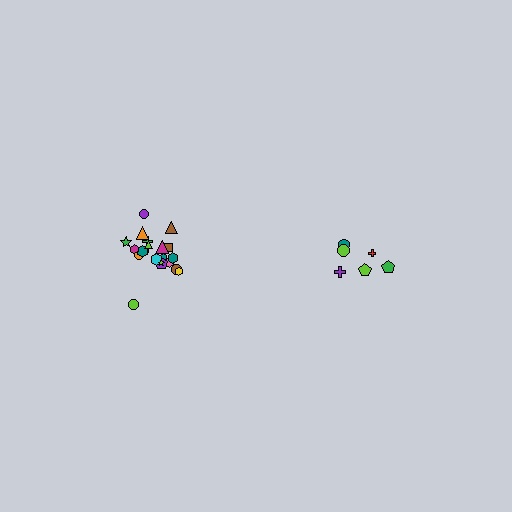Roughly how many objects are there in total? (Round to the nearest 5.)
Roughly 30 objects in total.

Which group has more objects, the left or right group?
The left group.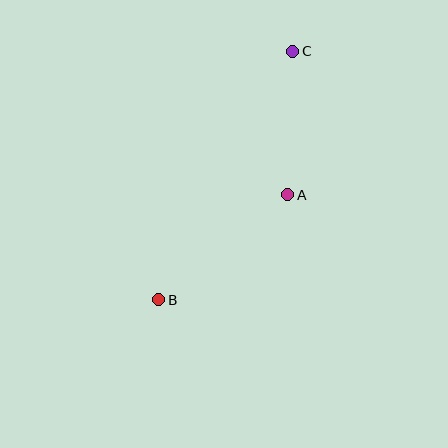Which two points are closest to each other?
Points A and C are closest to each other.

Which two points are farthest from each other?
Points B and C are farthest from each other.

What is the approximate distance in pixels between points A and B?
The distance between A and B is approximately 167 pixels.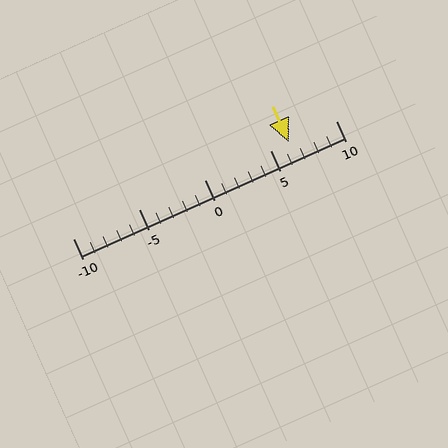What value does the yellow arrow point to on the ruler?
The yellow arrow points to approximately 6.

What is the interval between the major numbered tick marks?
The major tick marks are spaced 5 units apart.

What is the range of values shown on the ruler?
The ruler shows values from -10 to 10.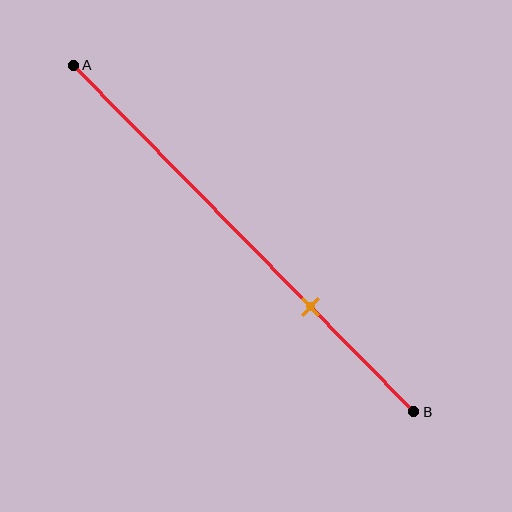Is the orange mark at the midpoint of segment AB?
No, the mark is at about 70% from A, not at the 50% midpoint.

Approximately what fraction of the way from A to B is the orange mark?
The orange mark is approximately 70% of the way from A to B.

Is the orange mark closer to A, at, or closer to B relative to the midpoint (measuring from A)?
The orange mark is closer to point B than the midpoint of segment AB.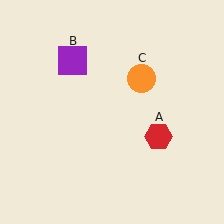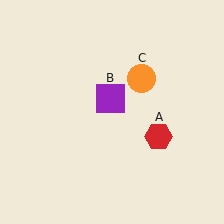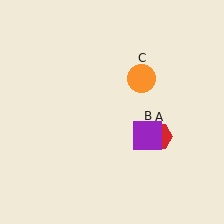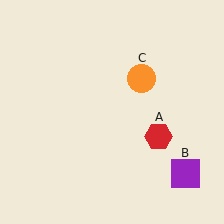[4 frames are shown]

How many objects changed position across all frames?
1 object changed position: purple square (object B).